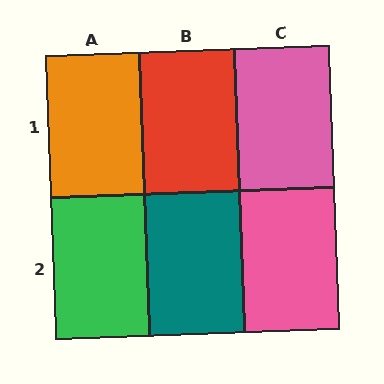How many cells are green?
1 cell is green.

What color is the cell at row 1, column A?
Orange.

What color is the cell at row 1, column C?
Pink.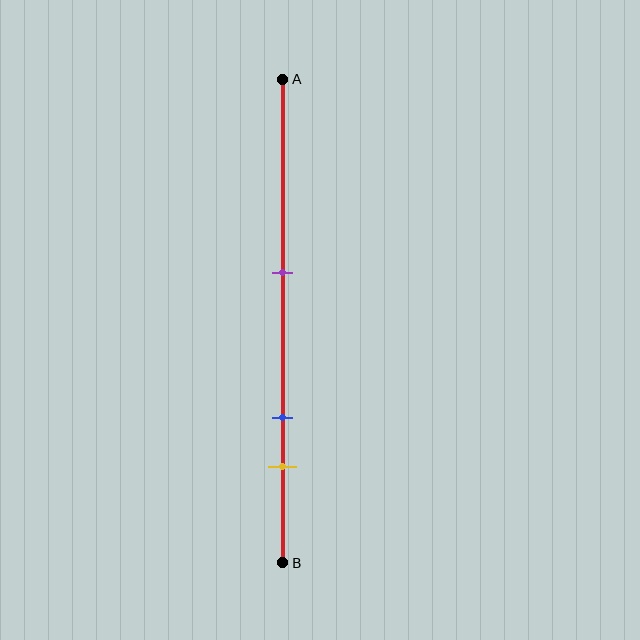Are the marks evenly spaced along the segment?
No, the marks are not evenly spaced.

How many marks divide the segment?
There are 3 marks dividing the segment.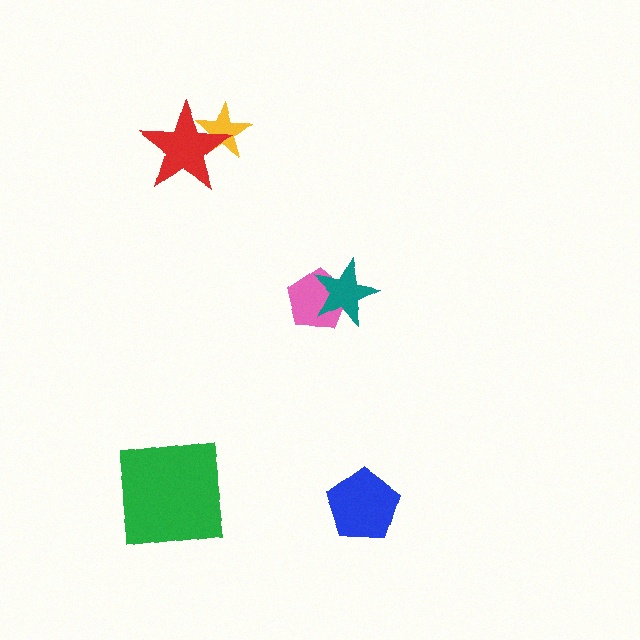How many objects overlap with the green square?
0 objects overlap with the green square.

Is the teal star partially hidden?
No, no other shape covers it.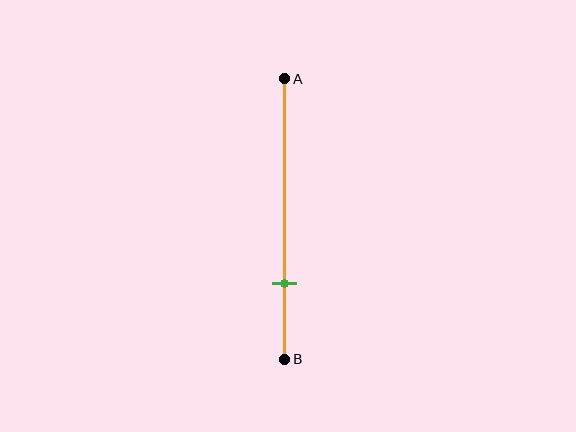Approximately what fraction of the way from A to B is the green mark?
The green mark is approximately 75% of the way from A to B.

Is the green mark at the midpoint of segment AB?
No, the mark is at about 75% from A, not at the 50% midpoint.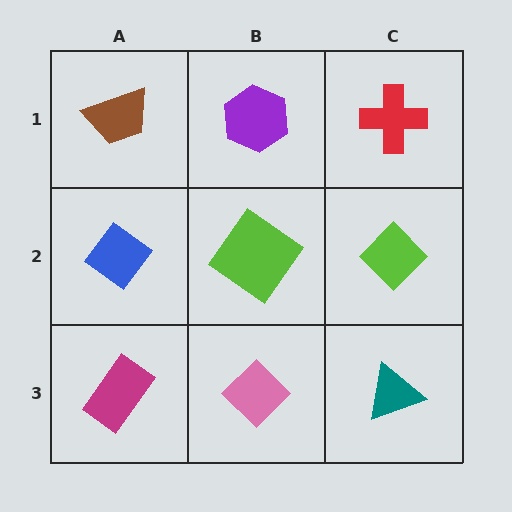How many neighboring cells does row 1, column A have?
2.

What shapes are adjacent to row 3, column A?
A blue diamond (row 2, column A), a pink diamond (row 3, column B).